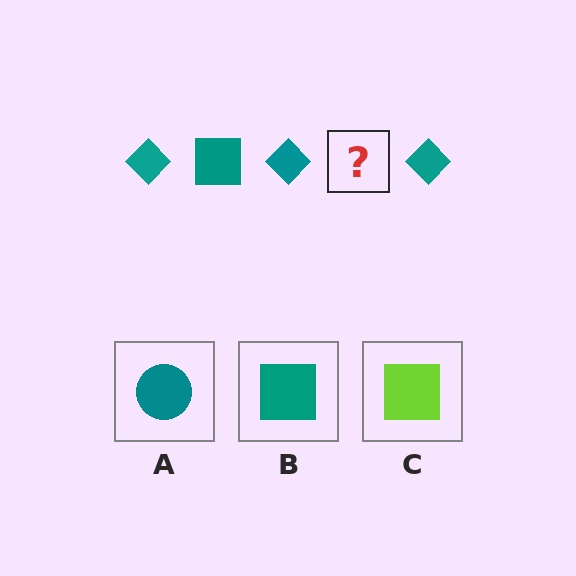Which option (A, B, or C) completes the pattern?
B.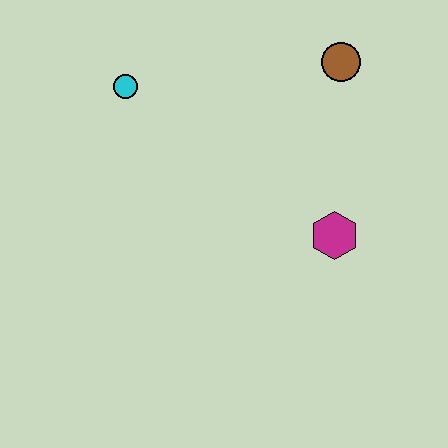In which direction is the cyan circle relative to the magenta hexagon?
The cyan circle is to the left of the magenta hexagon.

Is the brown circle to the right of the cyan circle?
Yes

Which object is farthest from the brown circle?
The cyan circle is farthest from the brown circle.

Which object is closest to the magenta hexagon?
The brown circle is closest to the magenta hexagon.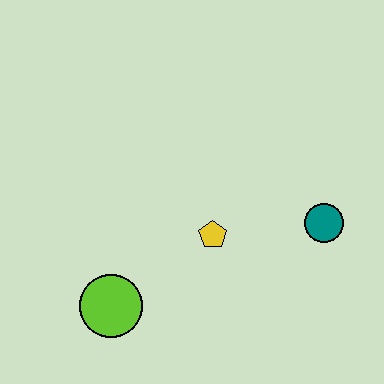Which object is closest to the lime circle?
The yellow pentagon is closest to the lime circle.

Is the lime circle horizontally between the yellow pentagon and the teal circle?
No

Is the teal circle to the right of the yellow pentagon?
Yes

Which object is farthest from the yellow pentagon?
The lime circle is farthest from the yellow pentagon.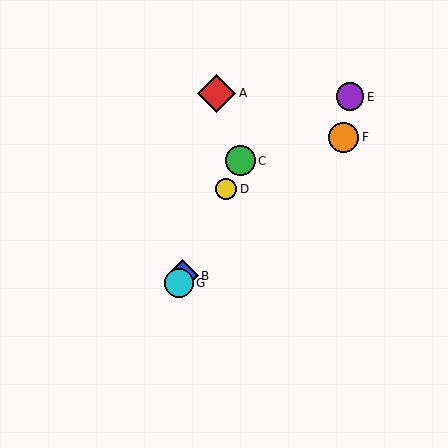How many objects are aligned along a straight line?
4 objects (B, C, D, G) are aligned along a straight line.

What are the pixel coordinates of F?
Object F is at (343, 137).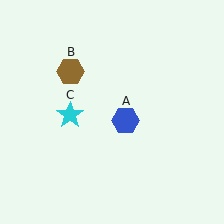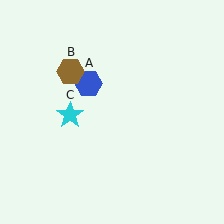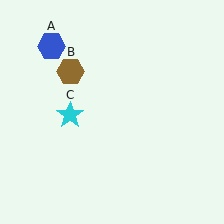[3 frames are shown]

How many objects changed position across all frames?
1 object changed position: blue hexagon (object A).